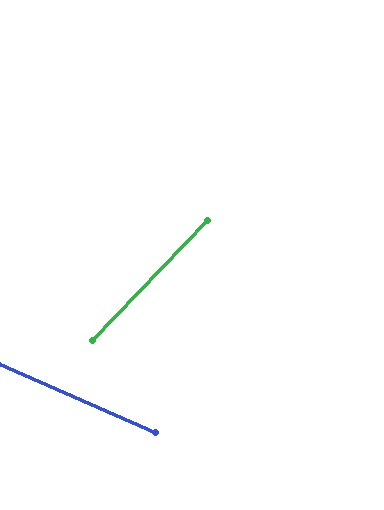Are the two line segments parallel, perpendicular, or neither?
Neither parallel nor perpendicular — they differ by about 70°.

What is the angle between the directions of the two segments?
Approximately 70 degrees.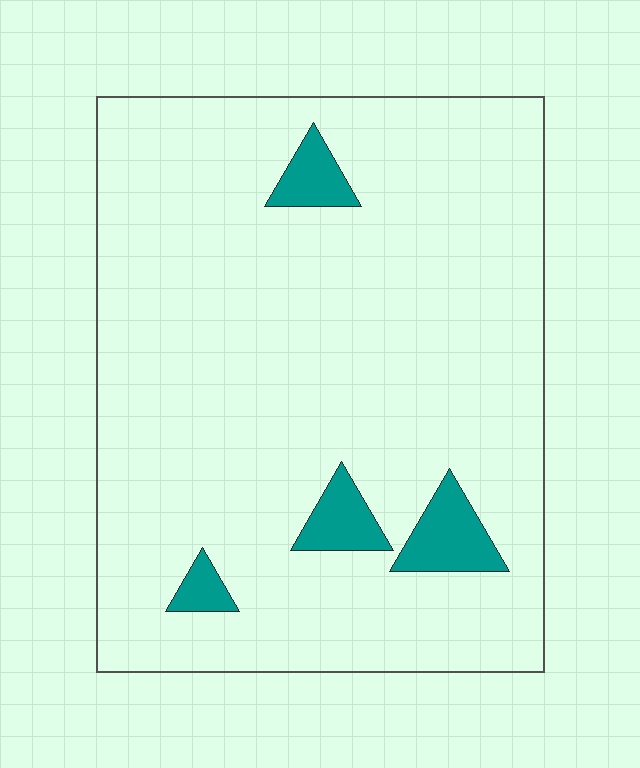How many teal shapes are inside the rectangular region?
4.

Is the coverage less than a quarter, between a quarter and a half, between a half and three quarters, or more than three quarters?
Less than a quarter.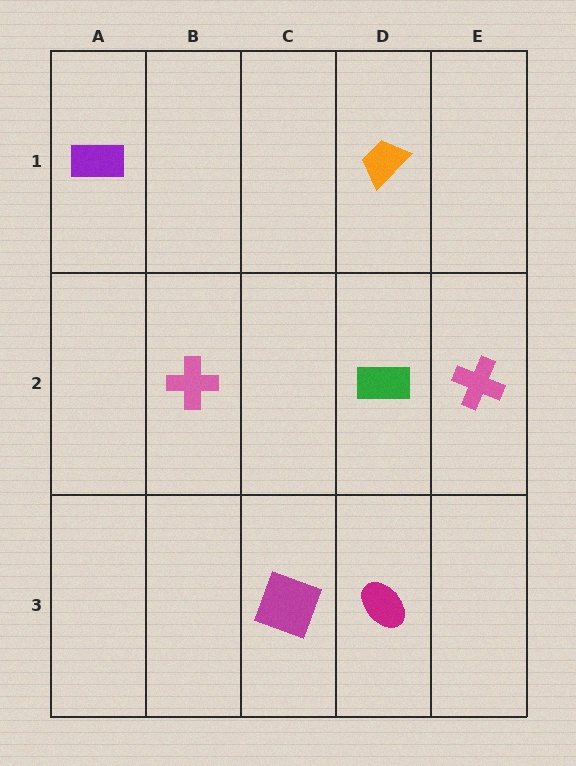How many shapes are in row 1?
2 shapes.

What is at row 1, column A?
A purple rectangle.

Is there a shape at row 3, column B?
No, that cell is empty.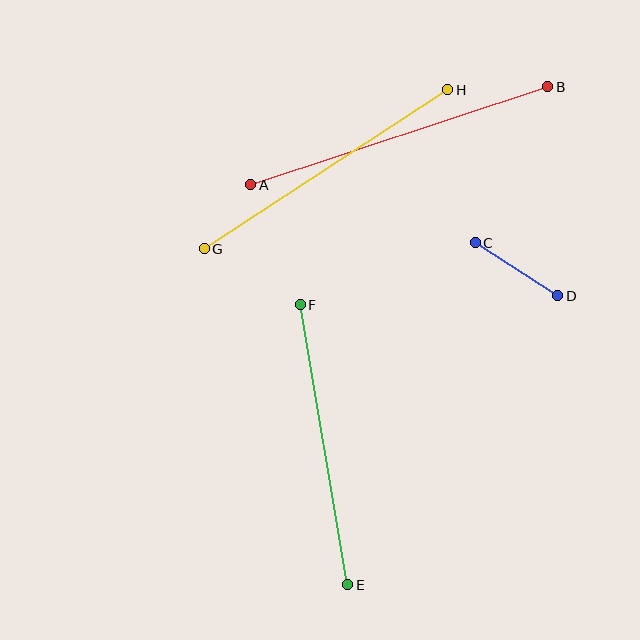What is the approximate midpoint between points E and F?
The midpoint is at approximately (324, 445) pixels.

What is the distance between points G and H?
The distance is approximately 291 pixels.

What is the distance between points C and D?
The distance is approximately 98 pixels.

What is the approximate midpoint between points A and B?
The midpoint is at approximately (399, 136) pixels.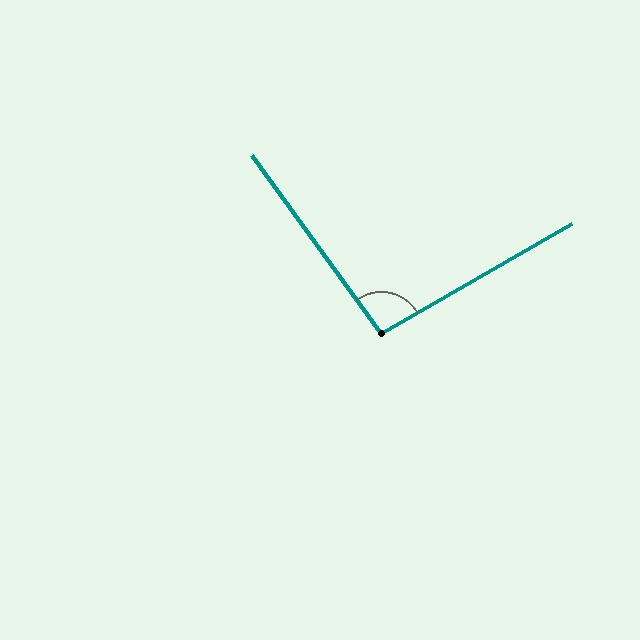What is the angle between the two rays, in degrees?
Approximately 96 degrees.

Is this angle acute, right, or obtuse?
It is obtuse.